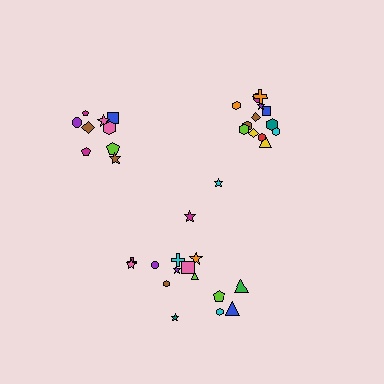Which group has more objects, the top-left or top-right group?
The top-right group.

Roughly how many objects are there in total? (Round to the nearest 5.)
Roughly 40 objects in total.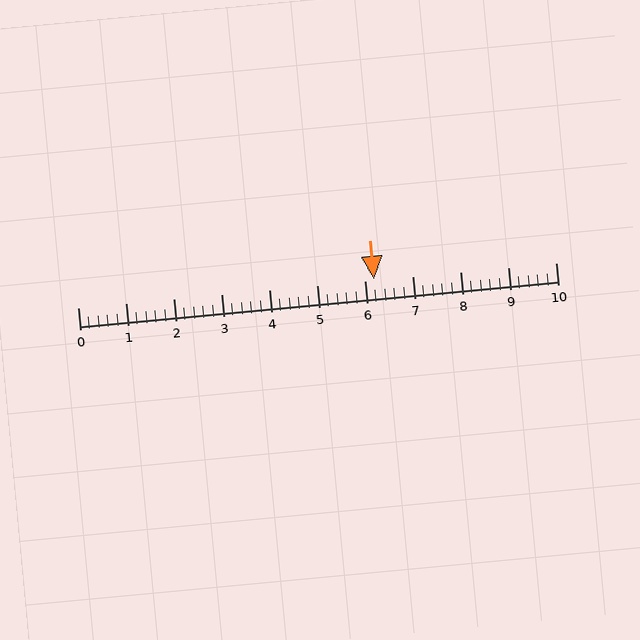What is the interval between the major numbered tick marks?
The major tick marks are spaced 1 units apart.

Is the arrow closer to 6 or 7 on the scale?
The arrow is closer to 6.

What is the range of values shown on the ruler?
The ruler shows values from 0 to 10.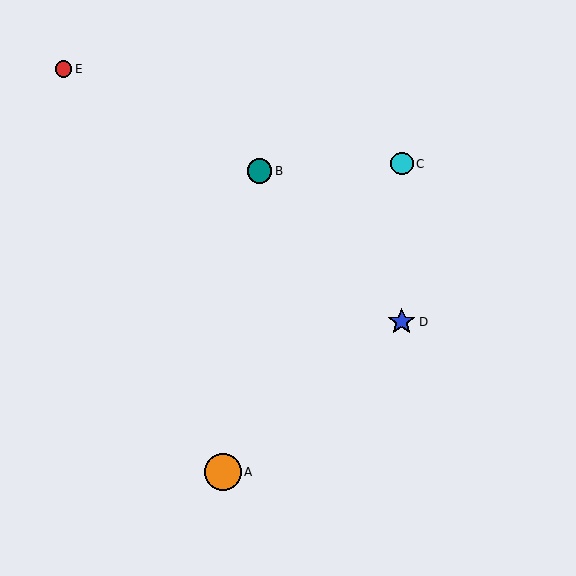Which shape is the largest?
The orange circle (labeled A) is the largest.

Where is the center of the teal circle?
The center of the teal circle is at (260, 171).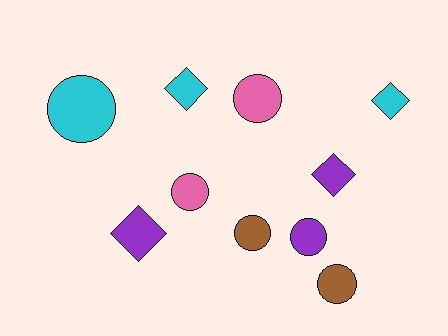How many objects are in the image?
There are 10 objects.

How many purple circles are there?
There is 1 purple circle.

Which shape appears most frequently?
Circle, with 6 objects.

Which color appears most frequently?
Cyan, with 3 objects.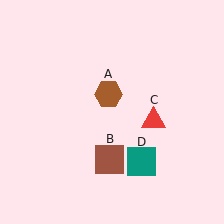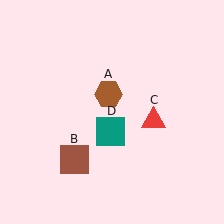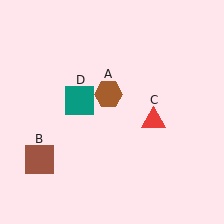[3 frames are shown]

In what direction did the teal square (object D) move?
The teal square (object D) moved up and to the left.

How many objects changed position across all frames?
2 objects changed position: brown square (object B), teal square (object D).